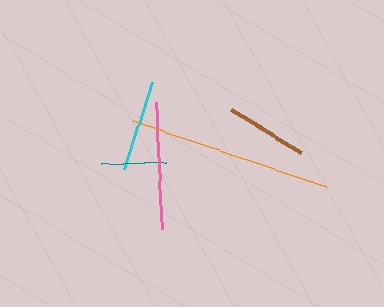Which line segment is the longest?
The orange line is the longest at approximately 204 pixels.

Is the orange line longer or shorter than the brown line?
The orange line is longer than the brown line.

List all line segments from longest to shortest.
From longest to shortest: orange, pink, cyan, brown, teal.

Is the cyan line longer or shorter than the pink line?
The pink line is longer than the cyan line.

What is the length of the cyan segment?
The cyan segment is approximately 91 pixels long.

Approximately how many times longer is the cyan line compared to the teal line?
The cyan line is approximately 1.4 times the length of the teal line.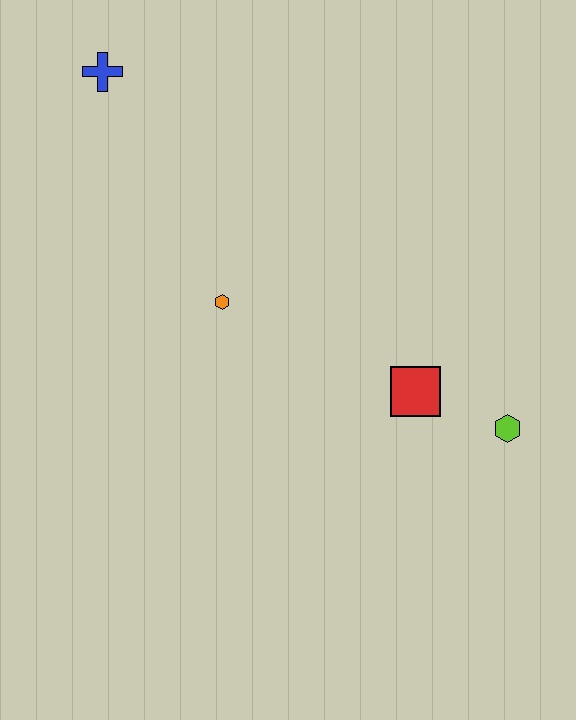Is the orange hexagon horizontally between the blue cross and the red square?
Yes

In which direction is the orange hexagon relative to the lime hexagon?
The orange hexagon is to the left of the lime hexagon.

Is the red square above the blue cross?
No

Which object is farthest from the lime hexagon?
The blue cross is farthest from the lime hexagon.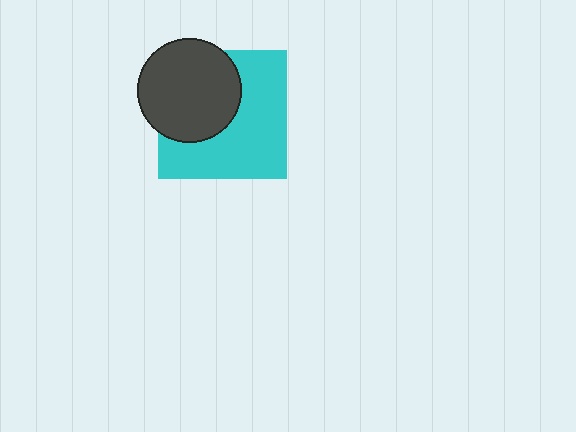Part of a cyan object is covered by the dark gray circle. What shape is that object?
It is a square.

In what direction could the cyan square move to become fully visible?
The cyan square could move toward the lower-right. That would shift it out from behind the dark gray circle entirely.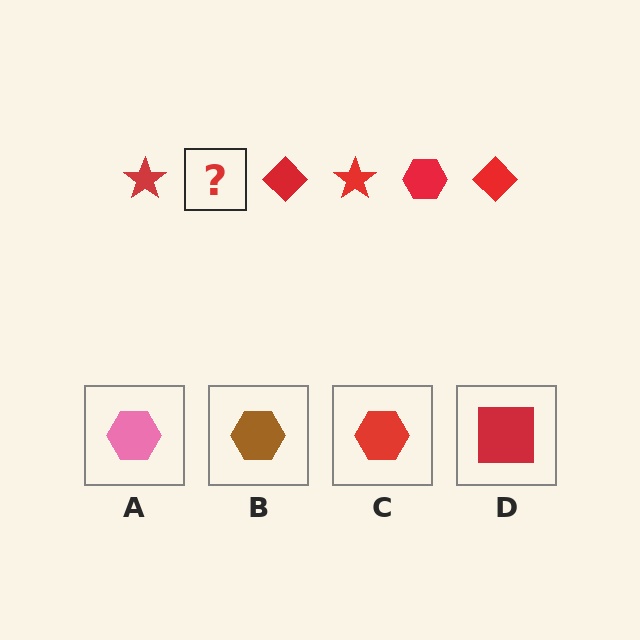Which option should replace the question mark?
Option C.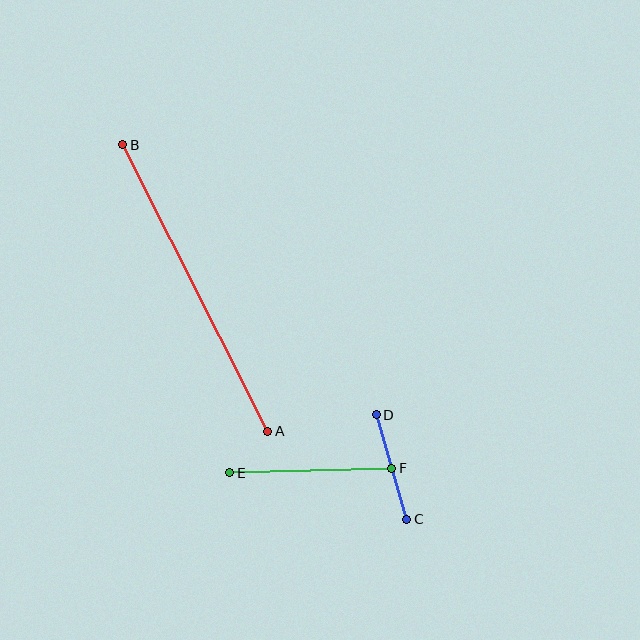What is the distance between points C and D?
The distance is approximately 109 pixels.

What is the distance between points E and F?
The distance is approximately 162 pixels.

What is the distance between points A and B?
The distance is approximately 321 pixels.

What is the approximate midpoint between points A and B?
The midpoint is at approximately (195, 288) pixels.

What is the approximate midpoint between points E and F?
The midpoint is at approximately (311, 470) pixels.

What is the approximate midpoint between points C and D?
The midpoint is at approximately (392, 467) pixels.